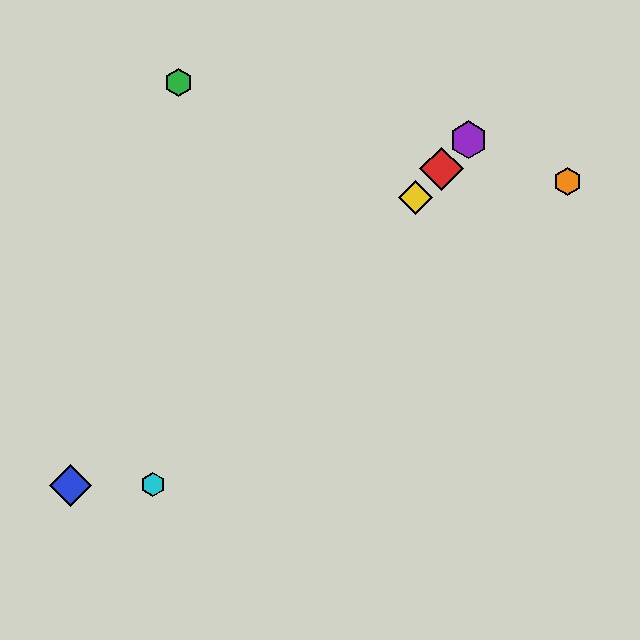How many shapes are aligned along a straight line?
4 shapes (the red diamond, the yellow diamond, the purple hexagon, the cyan hexagon) are aligned along a straight line.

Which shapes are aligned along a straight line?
The red diamond, the yellow diamond, the purple hexagon, the cyan hexagon are aligned along a straight line.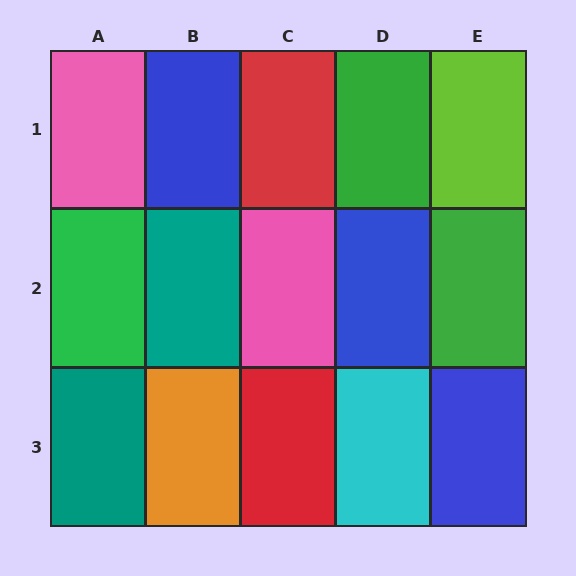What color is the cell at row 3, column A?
Teal.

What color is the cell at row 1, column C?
Red.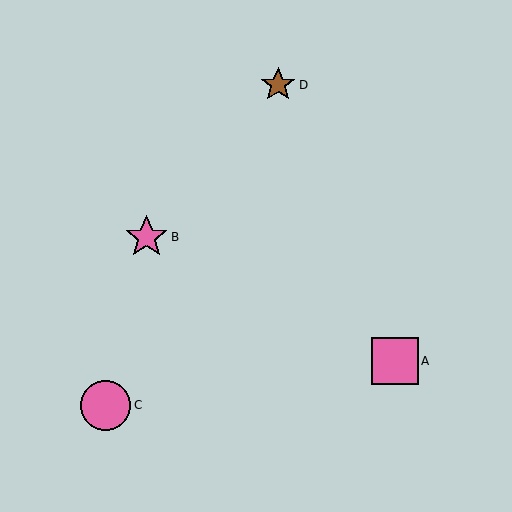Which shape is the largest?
The pink circle (labeled C) is the largest.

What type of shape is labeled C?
Shape C is a pink circle.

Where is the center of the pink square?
The center of the pink square is at (395, 361).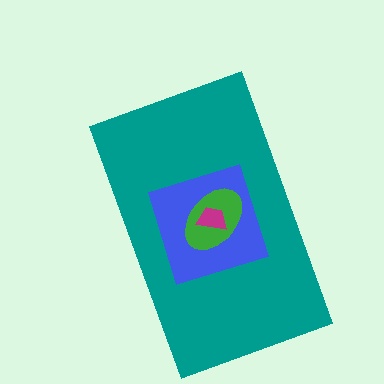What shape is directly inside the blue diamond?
The green ellipse.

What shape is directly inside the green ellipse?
The magenta trapezoid.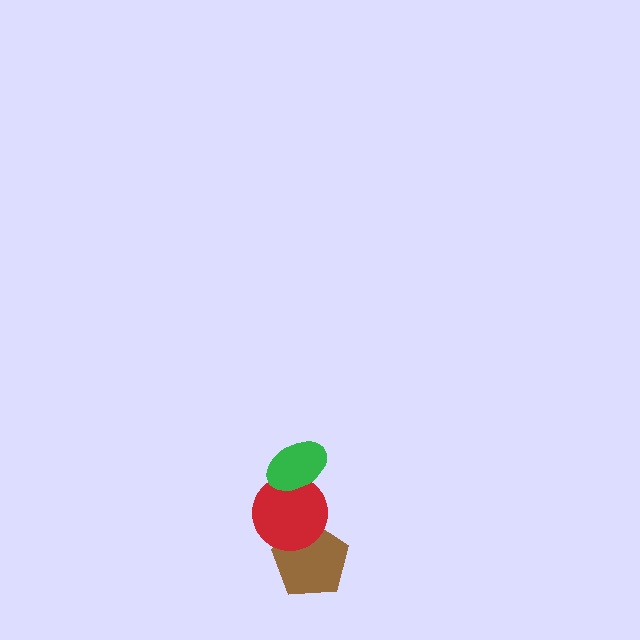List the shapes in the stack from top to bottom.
From top to bottom: the green ellipse, the red circle, the brown pentagon.